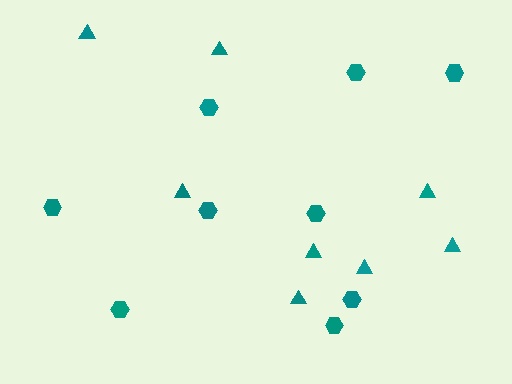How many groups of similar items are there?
There are 2 groups: one group of hexagons (9) and one group of triangles (8).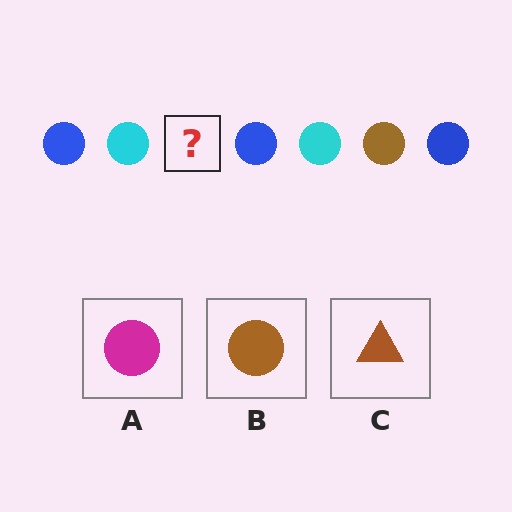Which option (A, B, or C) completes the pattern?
B.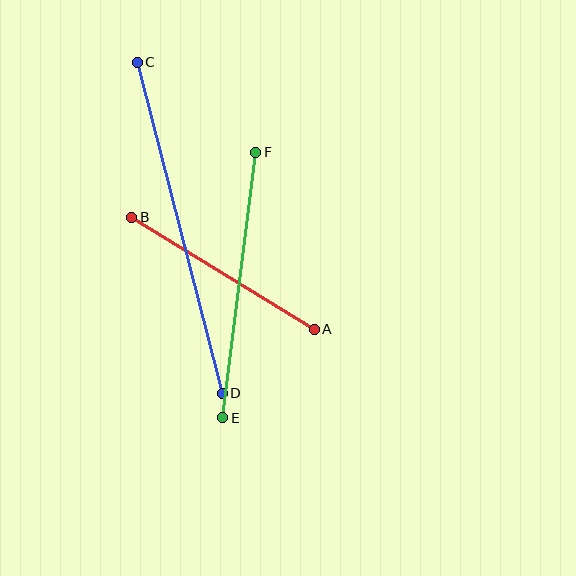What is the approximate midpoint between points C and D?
The midpoint is at approximately (180, 228) pixels.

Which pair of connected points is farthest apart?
Points C and D are farthest apart.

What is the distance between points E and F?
The distance is approximately 268 pixels.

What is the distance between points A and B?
The distance is approximately 214 pixels.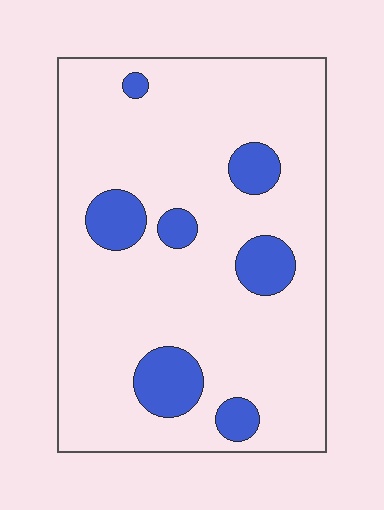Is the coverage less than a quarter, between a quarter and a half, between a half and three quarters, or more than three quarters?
Less than a quarter.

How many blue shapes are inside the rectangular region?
7.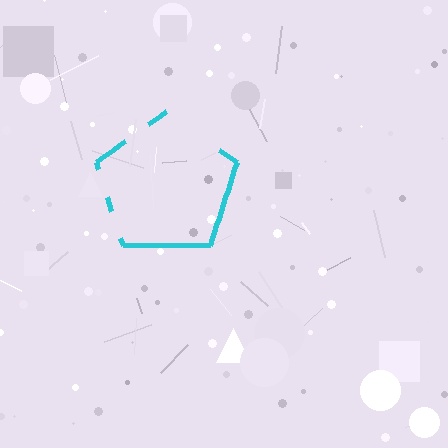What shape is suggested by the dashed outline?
The dashed outline suggests a pentagon.